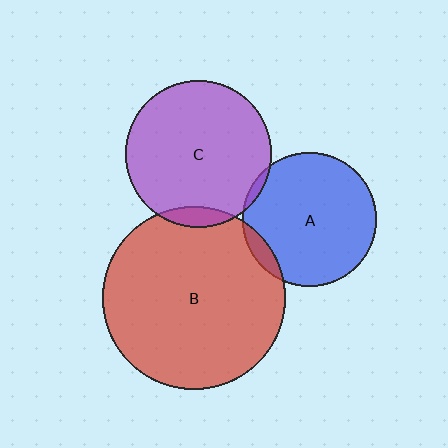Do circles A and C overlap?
Yes.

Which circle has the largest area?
Circle B (red).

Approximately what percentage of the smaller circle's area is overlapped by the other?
Approximately 5%.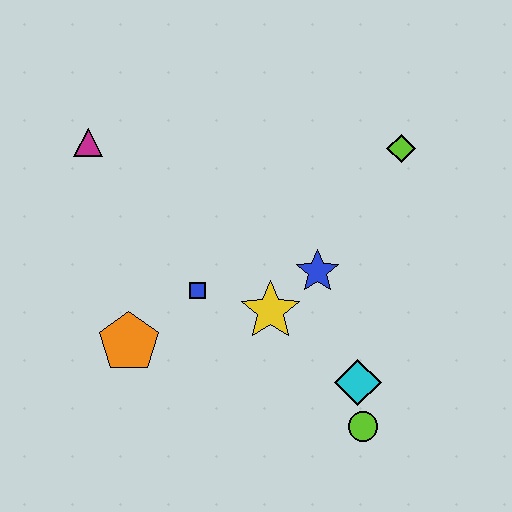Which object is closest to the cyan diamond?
The lime circle is closest to the cyan diamond.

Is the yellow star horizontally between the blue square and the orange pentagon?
No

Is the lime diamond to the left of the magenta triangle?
No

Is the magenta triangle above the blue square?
Yes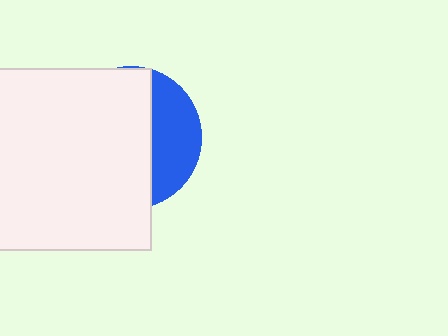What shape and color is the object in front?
The object in front is a white square.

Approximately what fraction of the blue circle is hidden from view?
Roughly 68% of the blue circle is hidden behind the white square.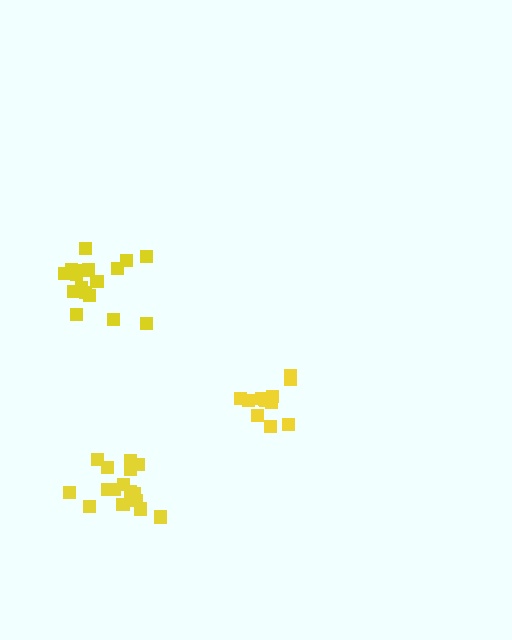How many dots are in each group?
Group 1: 17 dots, Group 2: 12 dots, Group 3: 16 dots (45 total).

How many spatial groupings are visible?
There are 3 spatial groupings.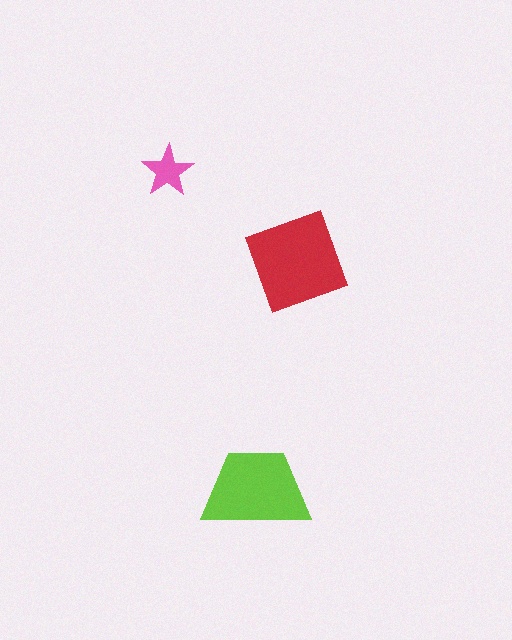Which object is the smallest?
The pink star.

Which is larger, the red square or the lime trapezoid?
The red square.